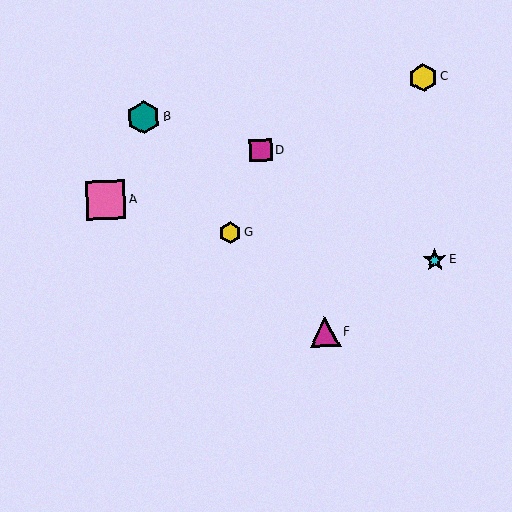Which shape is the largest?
The pink square (labeled A) is the largest.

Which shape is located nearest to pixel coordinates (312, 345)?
The magenta triangle (labeled F) at (325, 332) is nearest to that location.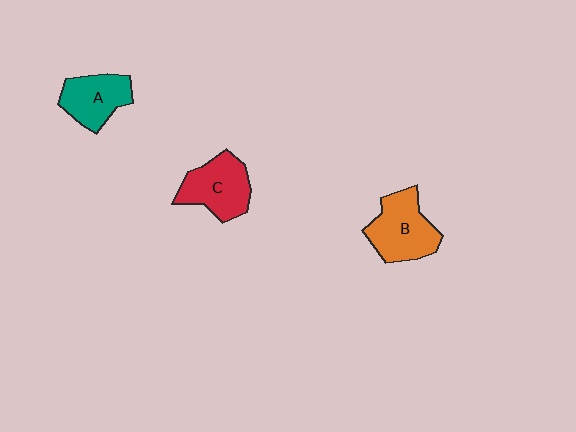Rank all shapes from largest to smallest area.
From largest to smallest: B (orange), C (red), A (teal).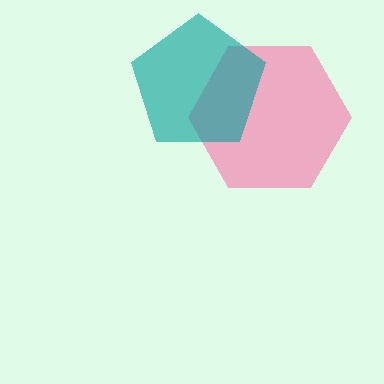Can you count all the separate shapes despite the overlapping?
Yes, there are 2 separate shapes.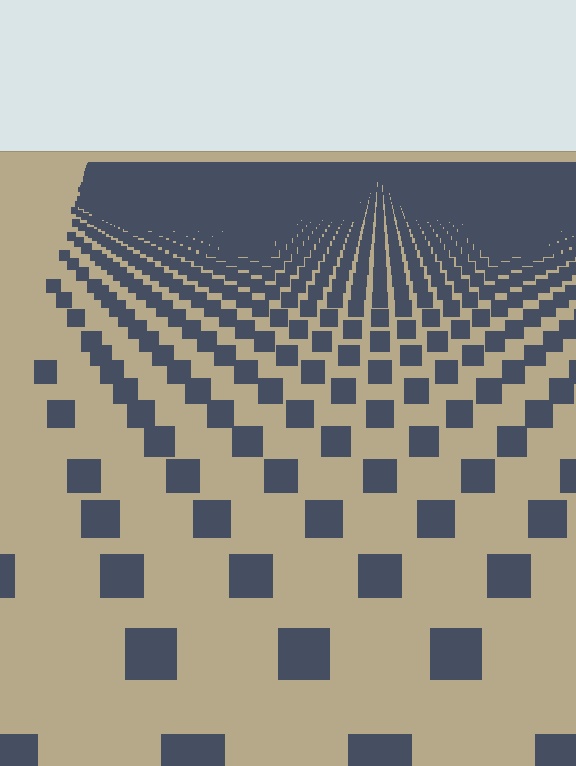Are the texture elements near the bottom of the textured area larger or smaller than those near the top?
Larger. Near the bottom, elements are closer to the viewer and appear at a bigger on-screen size.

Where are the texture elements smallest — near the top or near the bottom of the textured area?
Near the top.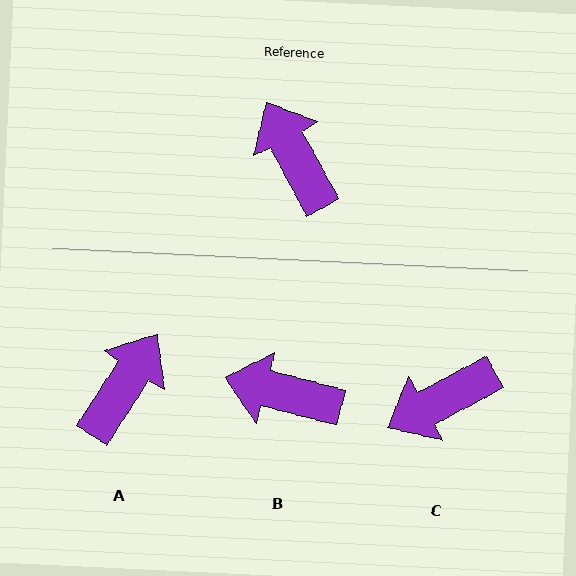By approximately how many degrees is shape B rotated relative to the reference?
Approximately 47 degrees counter-clockwise.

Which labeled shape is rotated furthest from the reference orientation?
C, about 89 degrees away.